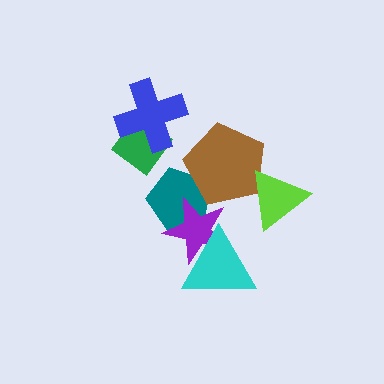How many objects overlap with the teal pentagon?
2 objects overlap with the teal pentagon.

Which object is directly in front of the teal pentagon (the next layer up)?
The purple star is directly in front of the teal pentagon.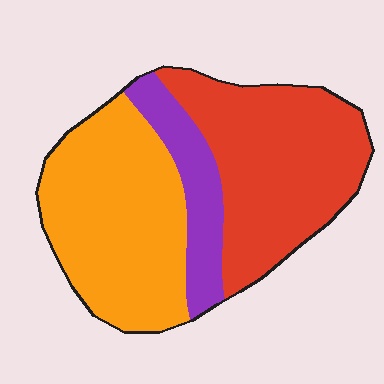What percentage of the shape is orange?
Orange takes up about two fifths (2/5) of the shape.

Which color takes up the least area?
Purple, at roughly 15%.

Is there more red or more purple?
Red.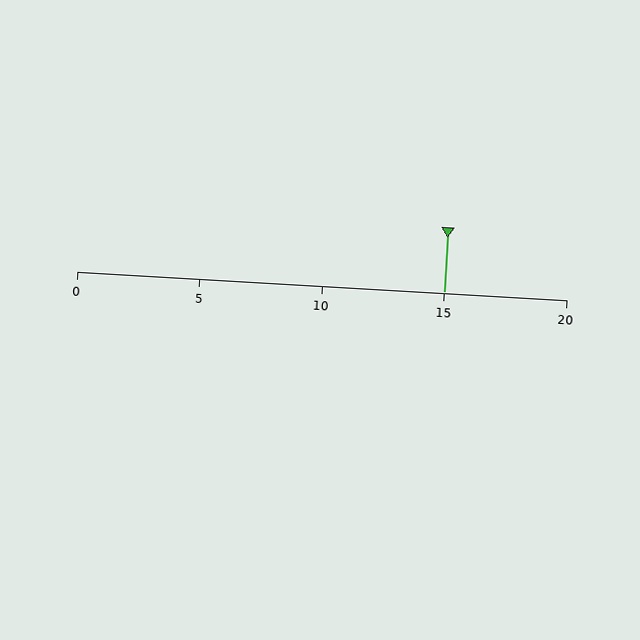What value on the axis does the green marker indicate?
The marker indicates approximately 15.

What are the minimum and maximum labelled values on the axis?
The axis runs from 0 to 20.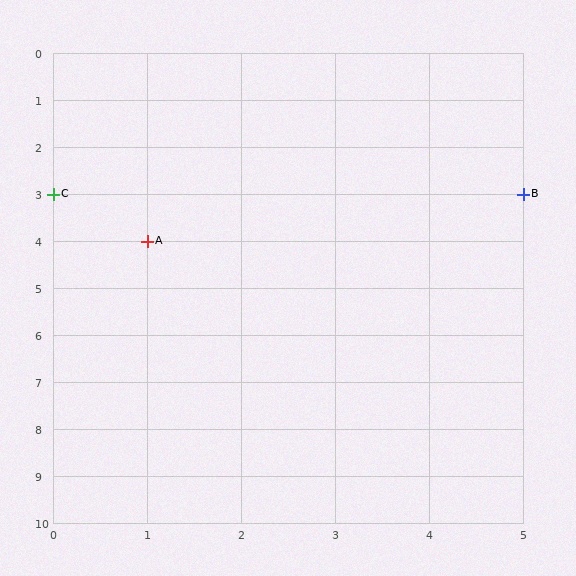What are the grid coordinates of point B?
Point B is at grid coordinates (5, 3).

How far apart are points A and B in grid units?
Points A and B are 4 columns and 1 row apart (about 4.1 grid units diagonally).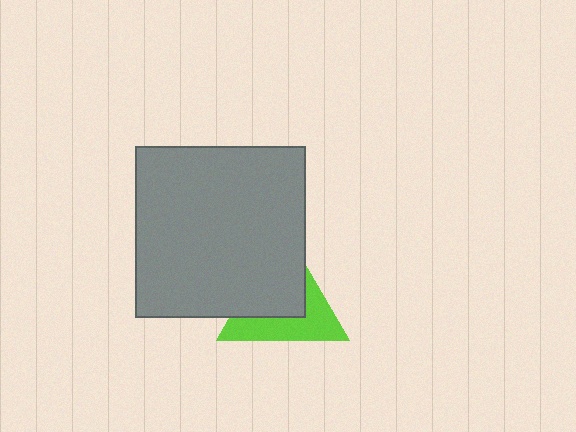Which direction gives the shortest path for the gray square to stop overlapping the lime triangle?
Moving toward the upper-left gives the shortest separation.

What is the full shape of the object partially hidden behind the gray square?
The partially hidden object is a lime triangle.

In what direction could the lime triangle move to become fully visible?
The lime triangle could move toward the lower-right. That would shift it out from behind the gray square entirely.